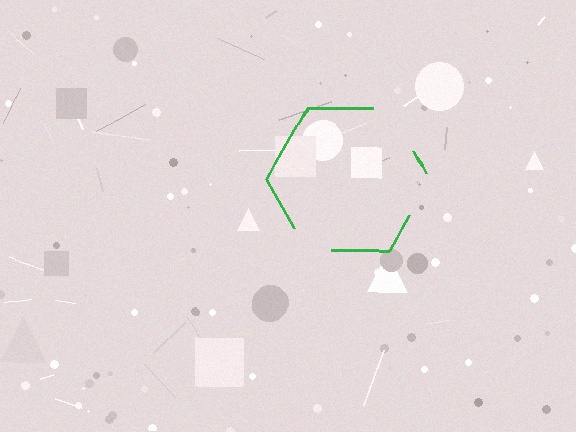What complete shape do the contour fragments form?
The contour fragments form a hexagon.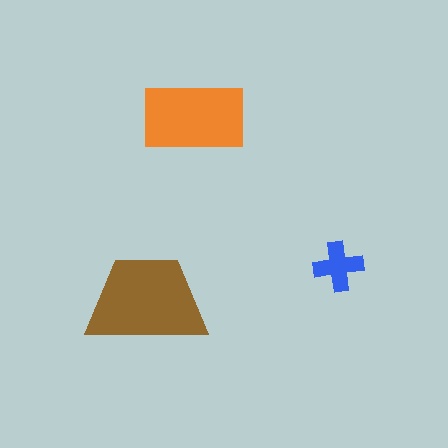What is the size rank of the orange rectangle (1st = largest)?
2nd.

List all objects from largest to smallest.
The brown trapezoid, the orange rectangle, the blue cross.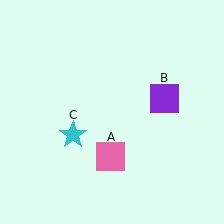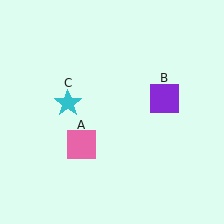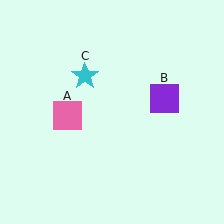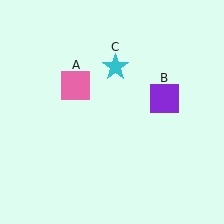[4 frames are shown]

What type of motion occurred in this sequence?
The pink square (object A), cyan star (object C) rotated clockwise around the center of the scene.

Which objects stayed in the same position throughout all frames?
Purple square (object B) remained stationary.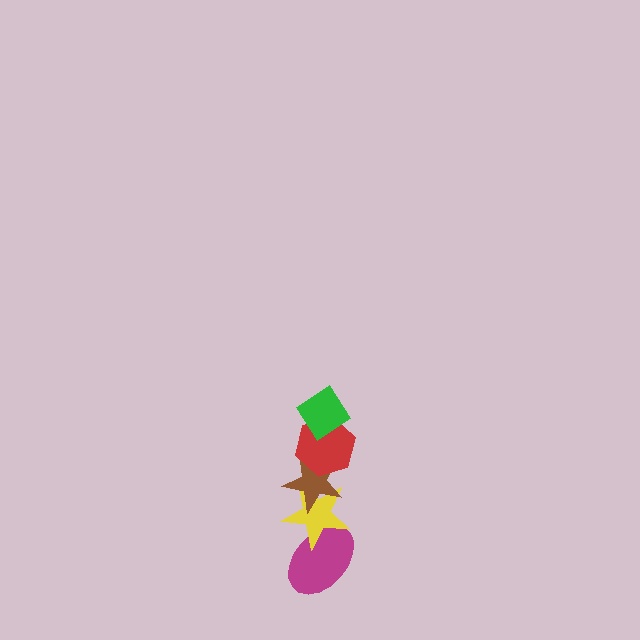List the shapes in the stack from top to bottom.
From top to bottom: the green diamond, the red hexagon, the brown star, the yellow star, the magenta ellipse.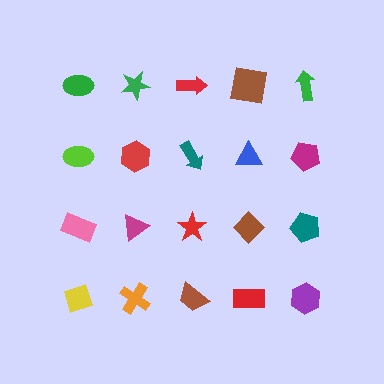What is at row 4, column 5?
A purple hexagon.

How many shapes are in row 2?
5 shapes.